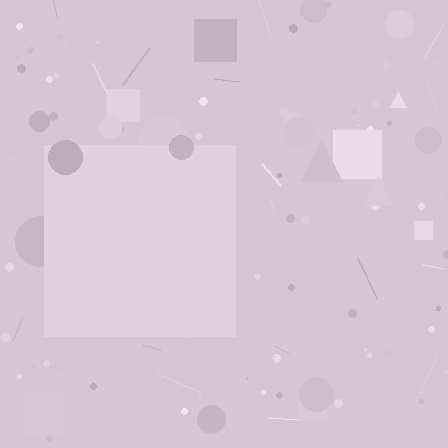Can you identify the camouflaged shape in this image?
The camouflaged shape is a square.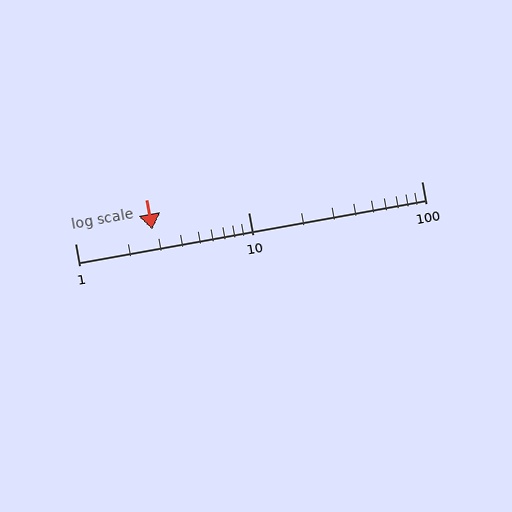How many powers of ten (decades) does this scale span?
The scale spans 2 decades, from 1 to 100.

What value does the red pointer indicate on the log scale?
The pointer indicates approximately 2.8.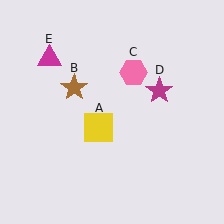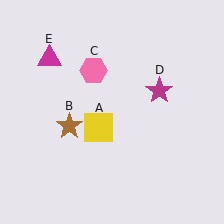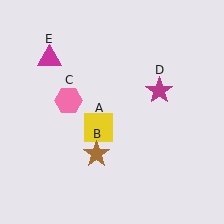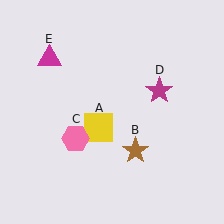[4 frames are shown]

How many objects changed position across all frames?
2 objects changed position: brown star (object B), pink hexagon (object C).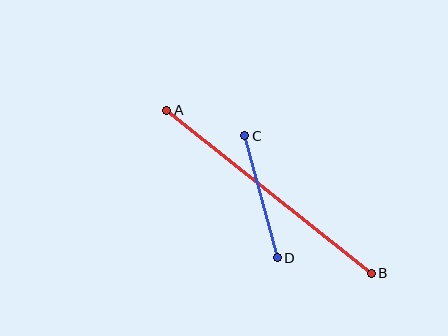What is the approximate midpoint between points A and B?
The midpoint is at approximately (269, 192) pixels.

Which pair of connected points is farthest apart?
Points A and B are farthest apart.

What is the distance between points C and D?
The distance is approximately 126 pixels.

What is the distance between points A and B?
The distance is approximately 262 pixels.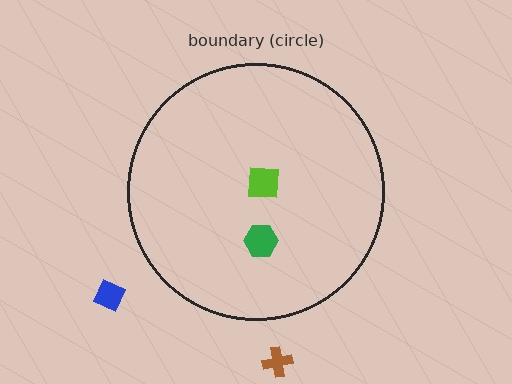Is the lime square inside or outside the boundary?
Inside.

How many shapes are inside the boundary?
2 inside, 2 outside.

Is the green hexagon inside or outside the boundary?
Inside.